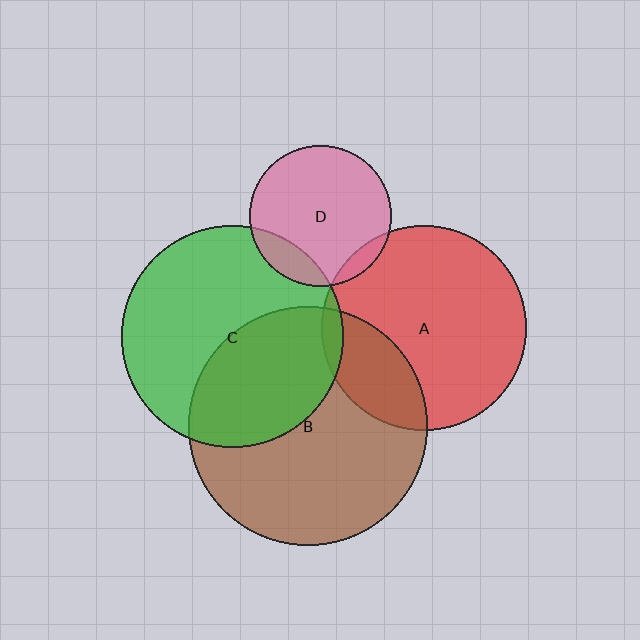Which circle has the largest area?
Circle B (brown).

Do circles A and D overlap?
Yes.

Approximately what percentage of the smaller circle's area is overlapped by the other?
Approximately 5%.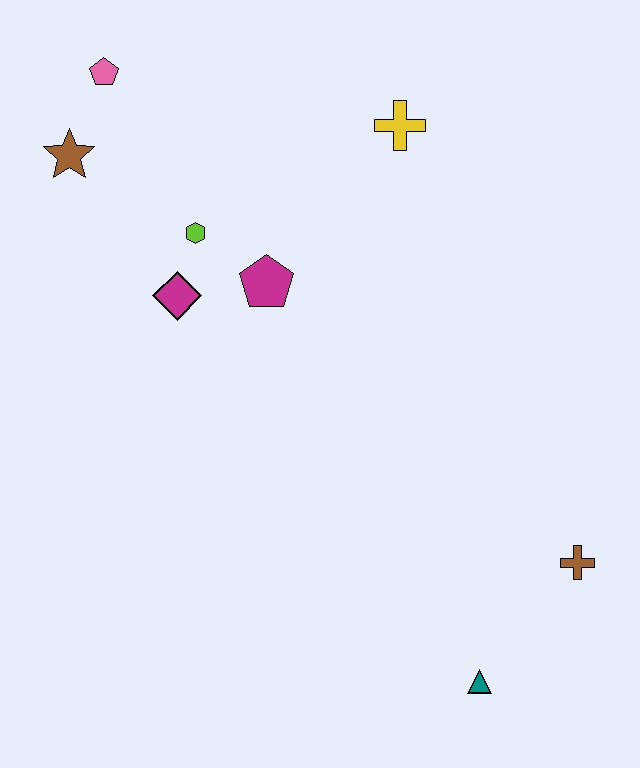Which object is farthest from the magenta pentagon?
The teal triangle is farthest from the magenta pentagon.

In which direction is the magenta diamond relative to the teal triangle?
The magenta diamond is above the teal triangle.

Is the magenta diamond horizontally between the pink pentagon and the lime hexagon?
Yes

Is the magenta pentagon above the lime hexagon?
No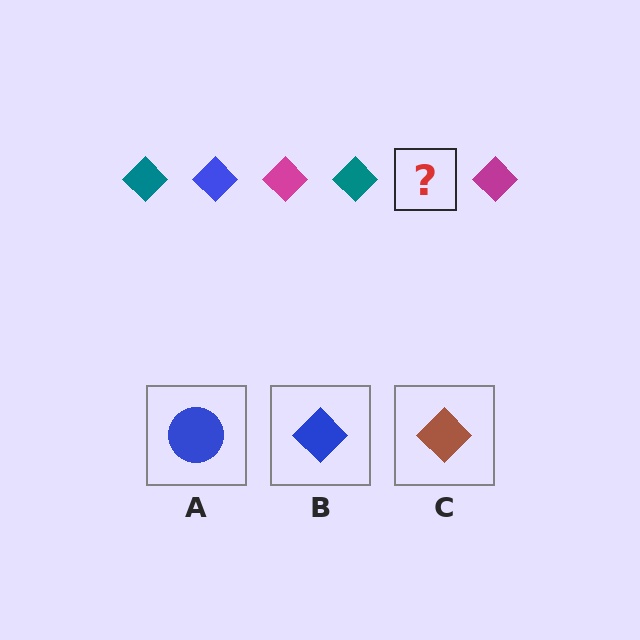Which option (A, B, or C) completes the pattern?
B.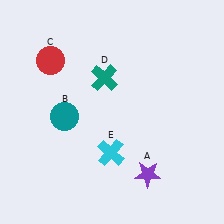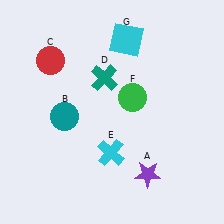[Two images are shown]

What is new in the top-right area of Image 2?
A green circle (F) was added in the top-right area of Image 2.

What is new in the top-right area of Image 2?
A cyan square (G) was added in the top-right area of Image 2.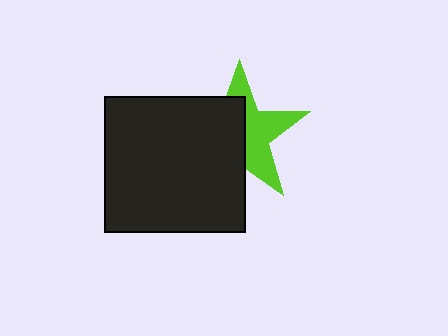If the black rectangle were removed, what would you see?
You would see the complete lime star.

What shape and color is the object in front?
The object in front is a black rectangle.